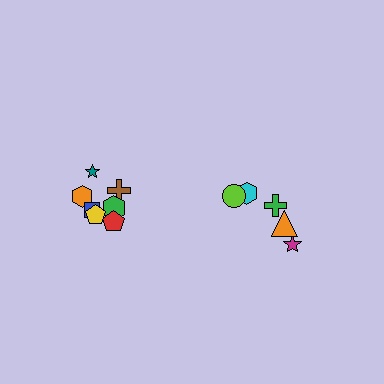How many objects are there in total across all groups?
There are 12 objects.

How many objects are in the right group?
There are 5 objects.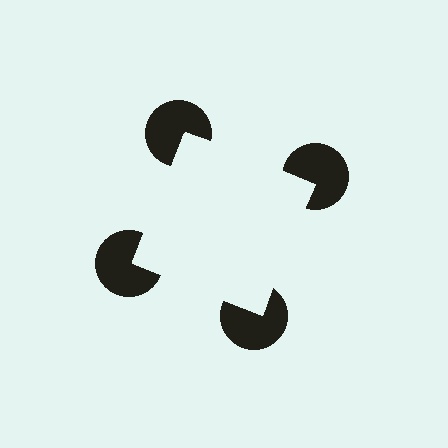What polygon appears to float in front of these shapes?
An illusory square — its edges are inferred from the aligned wedge cuts in the pac-man discs, not physically drawn.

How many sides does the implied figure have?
4 sides.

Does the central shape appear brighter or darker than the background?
It typically appears slightly brighter than the background, even though no actual brightness change is drawn.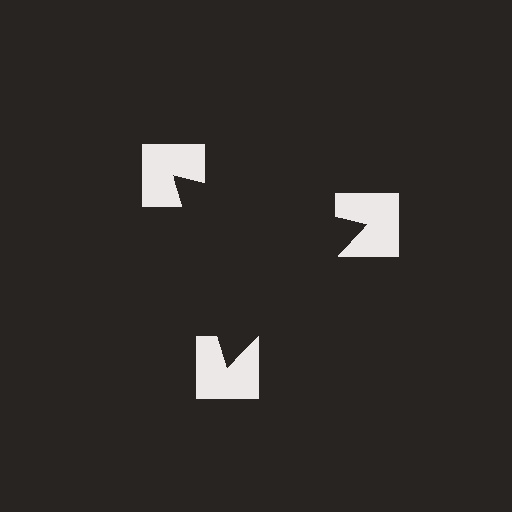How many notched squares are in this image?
There are 3 — one at each vertex of the illusory triangle.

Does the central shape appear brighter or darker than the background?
It typically appears slightly darker than the background, even though no actual brightness change is drawn.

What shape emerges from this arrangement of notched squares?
An illusory triangle — its edges are inferred from the aligned wedge cuts in the notched squares, not physically drawn.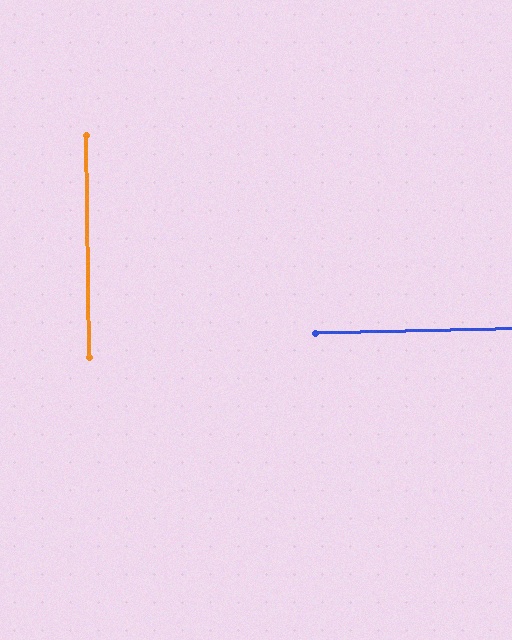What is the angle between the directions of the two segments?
Approximately 89 degrees.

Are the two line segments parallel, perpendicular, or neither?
Perpendicular — they meet at approximately 89°.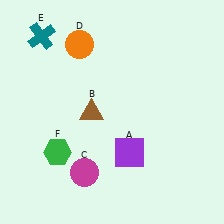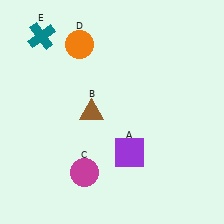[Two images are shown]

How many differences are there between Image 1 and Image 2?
There is 1 difference between the two images.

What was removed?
The green hexagon (F) was removed in Image 2.